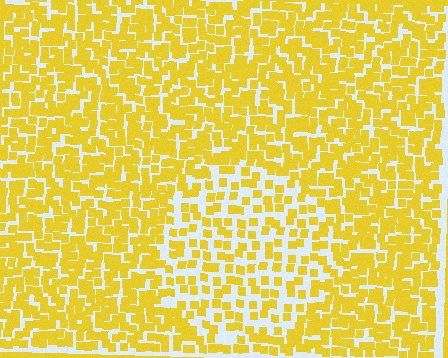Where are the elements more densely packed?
The elements are more densely packed outside the circle boundary.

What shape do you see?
I see a circle.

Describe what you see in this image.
The image contains small yellow elements arranged at two different densities. A circle-shaped region is visible where the elements are less densely packed than the surrounding area.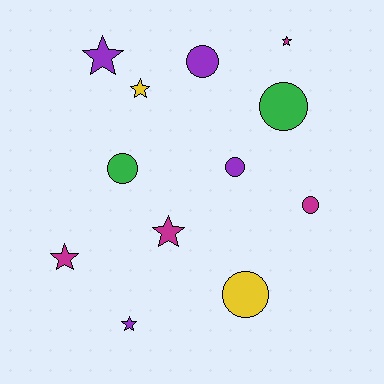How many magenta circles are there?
There is 1 magenta circle.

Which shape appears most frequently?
Circle, with 6 objects.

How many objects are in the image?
There are 12 objects.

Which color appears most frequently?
Purple, with 4 objects.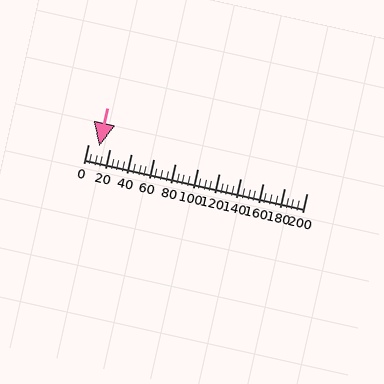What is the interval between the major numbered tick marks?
The major tick marks are spaced 20 units apart.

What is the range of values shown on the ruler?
The ruler shows values from 0 to 200.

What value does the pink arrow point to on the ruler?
The pink arrow points to approximately 10.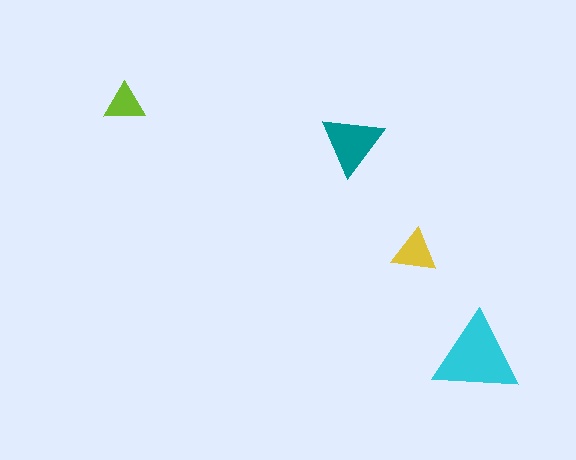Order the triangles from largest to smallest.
the cyan one, the teal one, the yellow one, the lime one.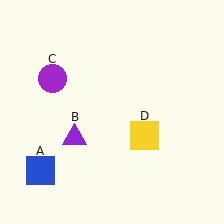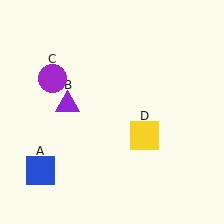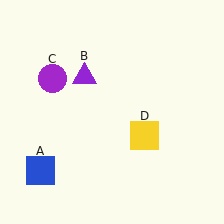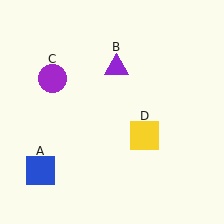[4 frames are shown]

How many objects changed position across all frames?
1 object changed position: purple triangle (object B).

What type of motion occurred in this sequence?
The purple triangle (object B) rotated clockwise around the center of the scene.